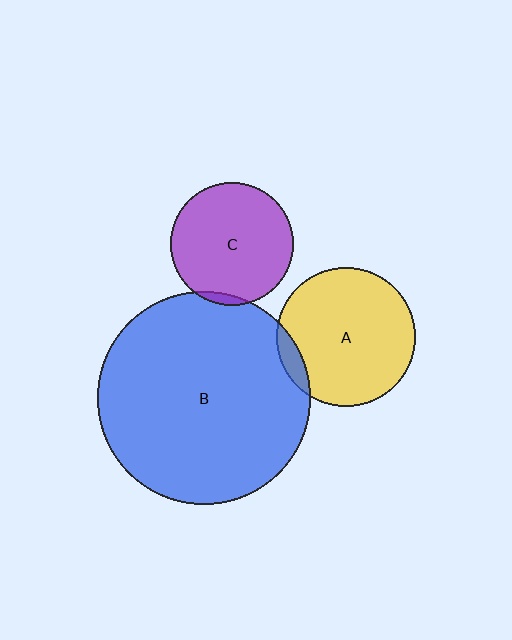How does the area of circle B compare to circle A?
Approximately 2.3 times.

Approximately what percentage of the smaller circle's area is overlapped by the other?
Approximately 5%.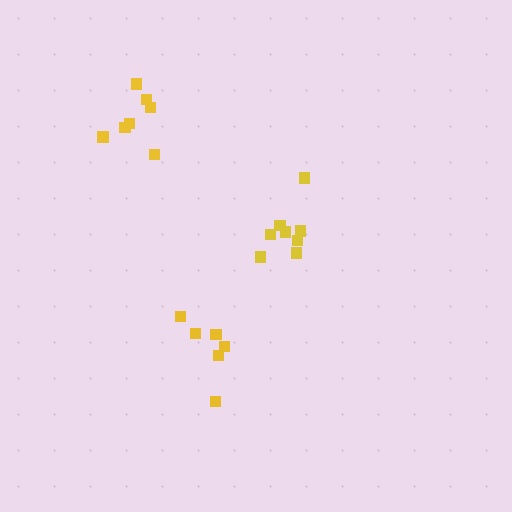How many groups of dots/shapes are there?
There are 3 groups.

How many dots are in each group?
Group 1: 9 dots, Group 2: 6 dots, Group 3: 7 dots (22 total).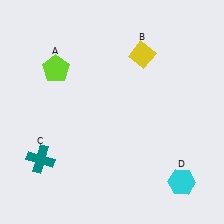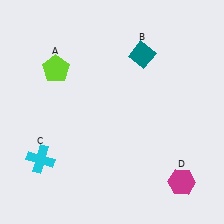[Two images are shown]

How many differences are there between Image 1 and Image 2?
There are 3 differences between the two images.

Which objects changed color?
B changed from yellow to teal. C changed from teal to cyan. D changed from cyan to magenta.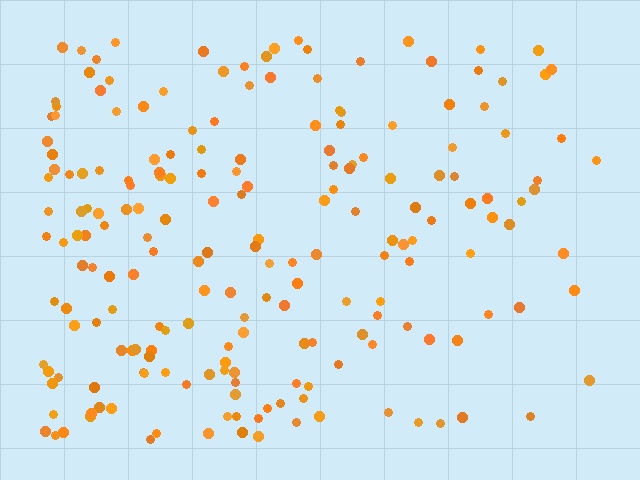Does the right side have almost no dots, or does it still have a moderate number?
Still a moderate number, just noticeably fewer than the left.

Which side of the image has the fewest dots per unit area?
The right.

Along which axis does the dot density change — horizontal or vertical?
Horizontal.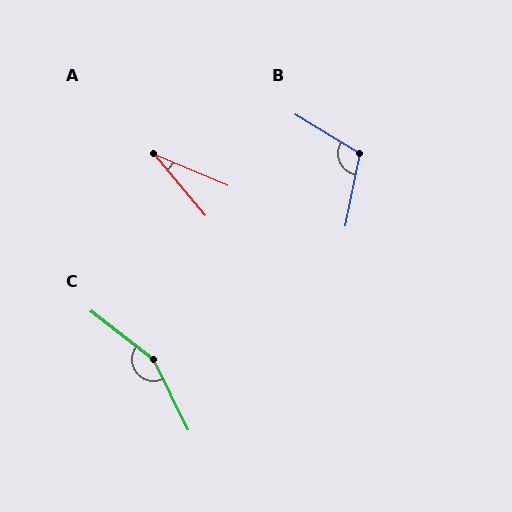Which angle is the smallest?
A, at approximately 27 degrees.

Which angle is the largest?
C, at approximately 154 degrees.